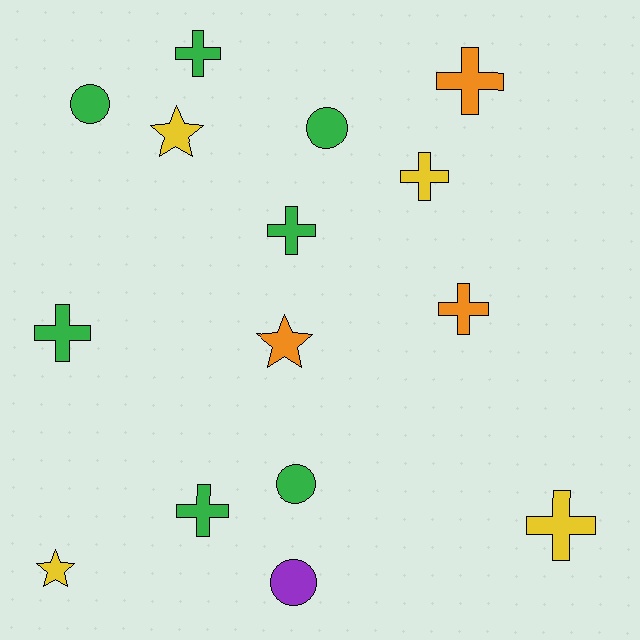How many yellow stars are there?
There are 2 yellow stars.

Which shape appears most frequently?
Cross, with 8 objects.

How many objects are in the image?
There are 15 objects.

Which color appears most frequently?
Green, with 7 objects.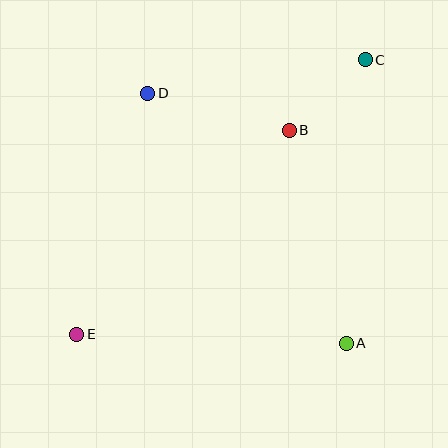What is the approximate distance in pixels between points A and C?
The distance between A and C is approximately 284 pixels.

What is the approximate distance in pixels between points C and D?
The distance between C and D is approximately 220 pixels.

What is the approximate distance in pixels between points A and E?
The distance between A and E is approximately 270 pixels.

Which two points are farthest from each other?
Points C and E are farthest from each other.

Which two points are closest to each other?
Points B and C are closest to each other.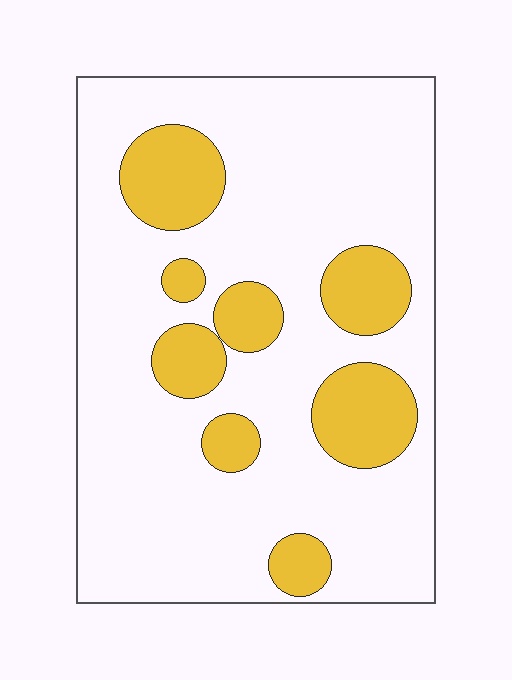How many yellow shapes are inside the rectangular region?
8.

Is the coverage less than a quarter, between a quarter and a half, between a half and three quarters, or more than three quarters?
Less than a quarter.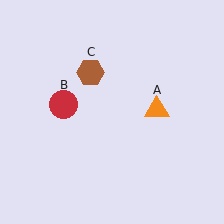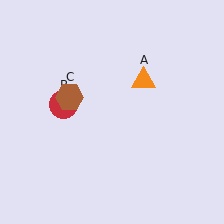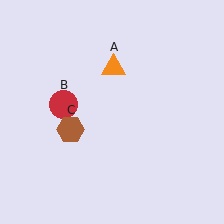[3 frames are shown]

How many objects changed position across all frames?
2 objects changed position: orange triangle (object A), brown hexagon (object C).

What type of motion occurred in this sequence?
The orange triangle (object A), brown hexagon (object C) rotated counterclockwise around the center of the scene.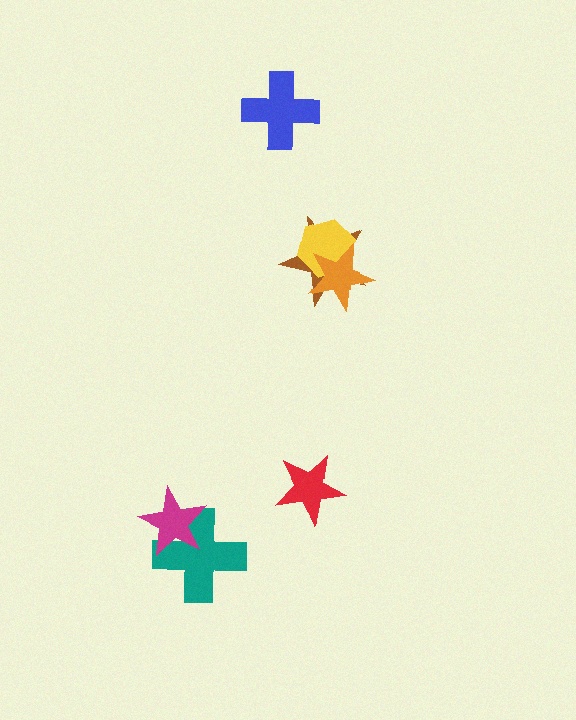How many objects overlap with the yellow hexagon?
2 objects overlap with the yellow hexagon.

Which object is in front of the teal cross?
The magenta star is in front of the teal cross.